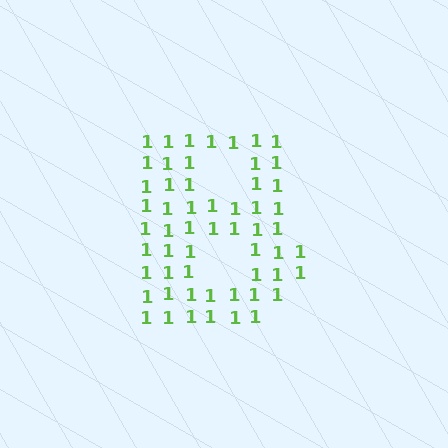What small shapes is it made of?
It is made of small digit 1's.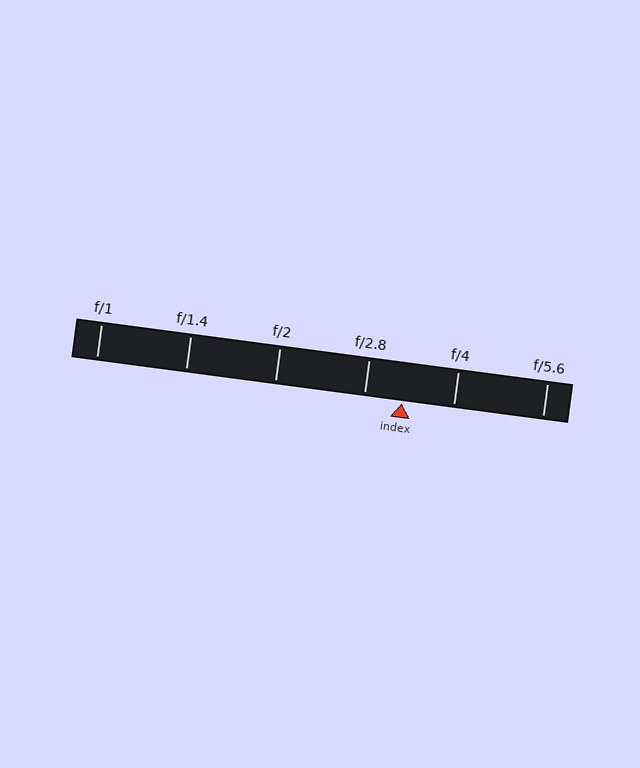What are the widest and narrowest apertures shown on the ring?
The widest aperture shown is f/1 and the narrowest is f/5.6.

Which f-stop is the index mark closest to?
The index mark is closest to f/2.8.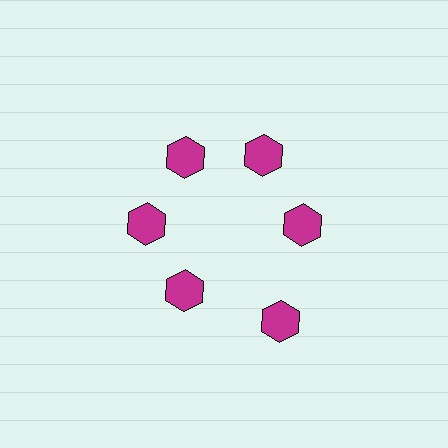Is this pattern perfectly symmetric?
No. The 6 magenta hexagons are arranged in a ring, but one element near the 5 o'clock position is pushed outward from the center, breaking the 6-fold rotational symmetry.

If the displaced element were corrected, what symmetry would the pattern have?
It would have 6-fold rotational symmetry — the pattern would map onto itself every 60 degrees.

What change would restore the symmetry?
The symmetry would be restored by moving it inward, back onto the ring so that all 6 hexagons sit at equal angles and equal distance from the center.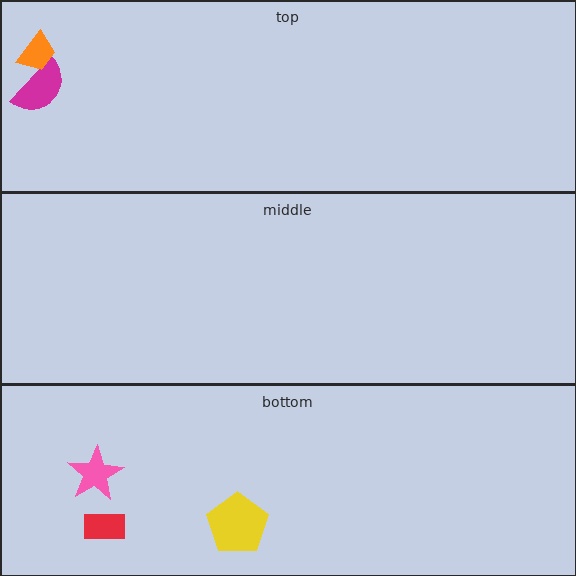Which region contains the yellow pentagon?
The bottom region.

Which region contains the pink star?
The bottom region.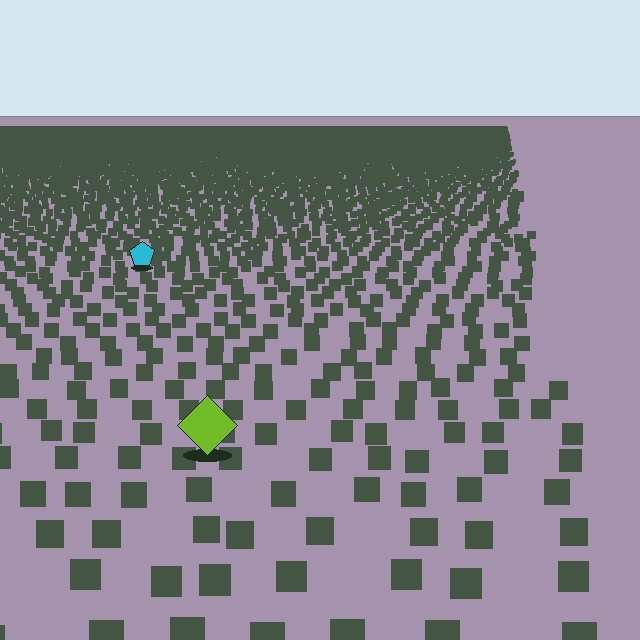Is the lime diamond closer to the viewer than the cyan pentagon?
Yes. The lime diamond is closer — you can tell from the texture gradient: the ground texture is coarser near it.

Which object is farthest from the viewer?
The cyan pentagon is farthest from the viewer. It appears smaller and the ground texture around it is denser.